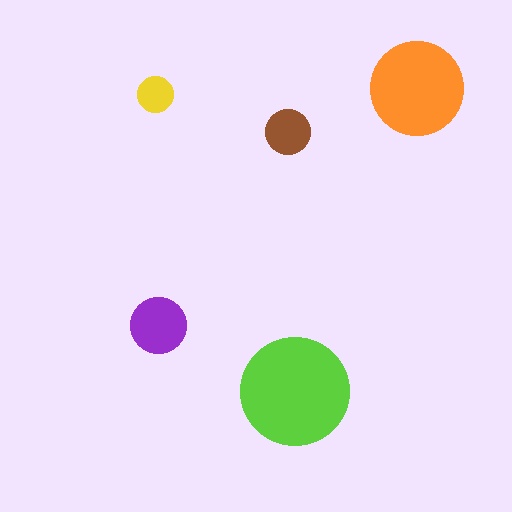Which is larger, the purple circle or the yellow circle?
The purple one.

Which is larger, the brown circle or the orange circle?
The orange one.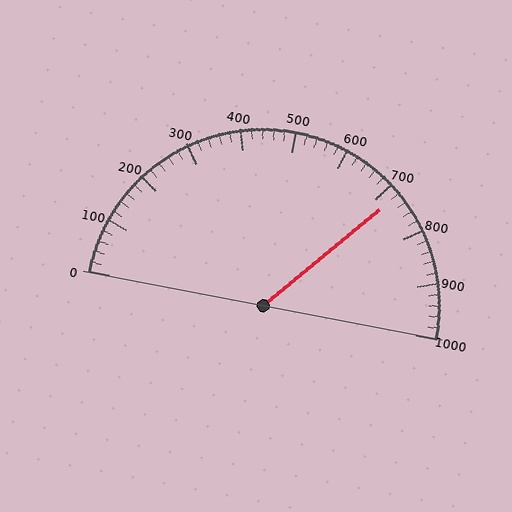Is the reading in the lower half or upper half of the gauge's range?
The reading is in the upper half of the range (0 to 1000).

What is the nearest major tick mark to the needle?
The nearest major tick mark is 700.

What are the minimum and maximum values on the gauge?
The gauge ranges from 0 to 1000.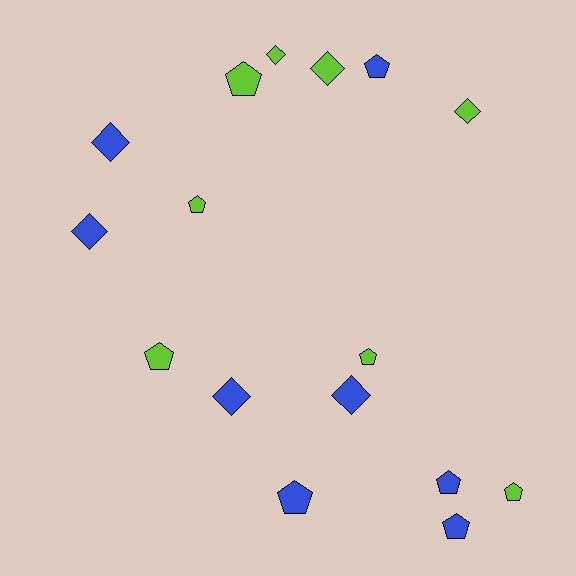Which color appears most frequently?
Blue, with 8 objects.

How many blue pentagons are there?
There are 4 blue pentagons.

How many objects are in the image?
There are 16 objects.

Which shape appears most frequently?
Pentagon, with 9 objects.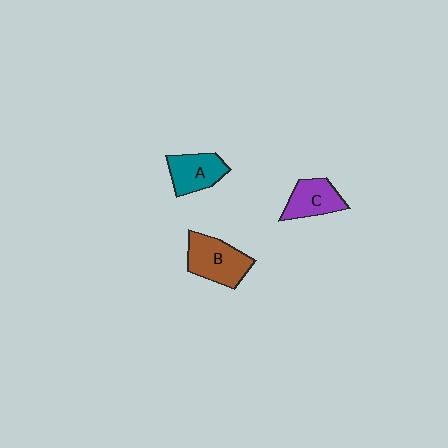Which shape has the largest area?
Shape B (brown).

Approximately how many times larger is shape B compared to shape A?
Approximately 1.3 times.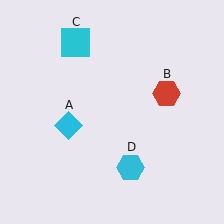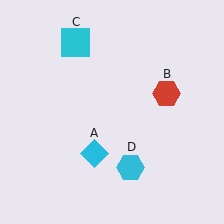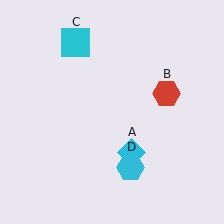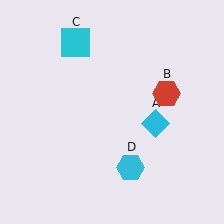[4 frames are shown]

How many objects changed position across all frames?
1 object changed position: cyan diamond (object A).